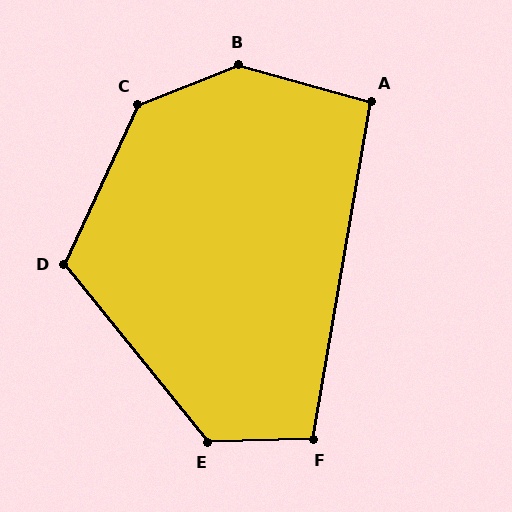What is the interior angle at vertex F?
Approximately 101 degrees (obtuse).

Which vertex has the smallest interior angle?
A, at approximately 96 degrees.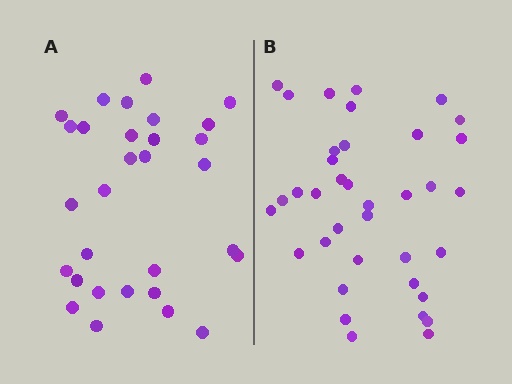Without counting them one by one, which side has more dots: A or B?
Region B (the right region) has more dots.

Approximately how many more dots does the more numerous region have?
Region B has roughly 8 or so more dots than region A.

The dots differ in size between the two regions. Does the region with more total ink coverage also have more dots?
No. Region A has more total ink coverage because its dots are larger, but region B actually contains more individual dots. Total area can be misleading — the number of items is what matters here.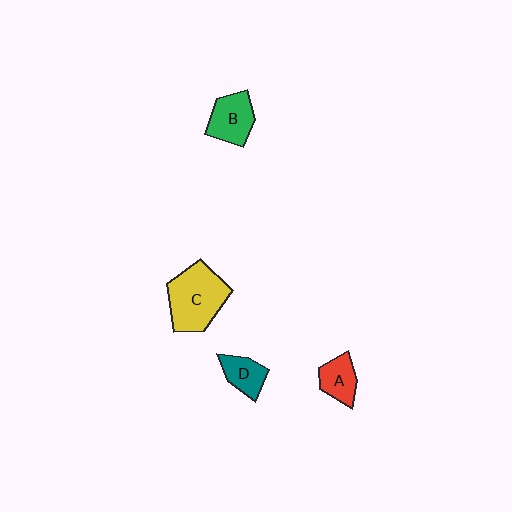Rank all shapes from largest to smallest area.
From largest to smallest: C (yellow), B (green), A (red), D (teal).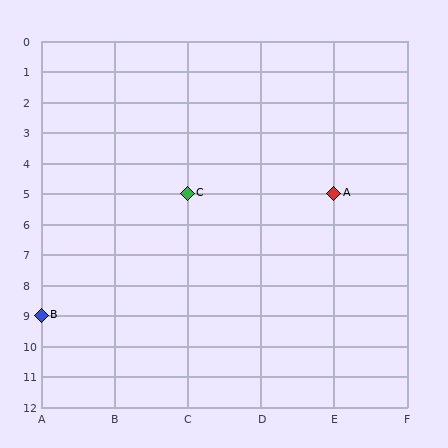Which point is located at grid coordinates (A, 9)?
Point B is at (A, 9).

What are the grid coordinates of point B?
Point B is at grid coordinates (A, 9).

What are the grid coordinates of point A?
Point A is at grid coordinates (E, 5).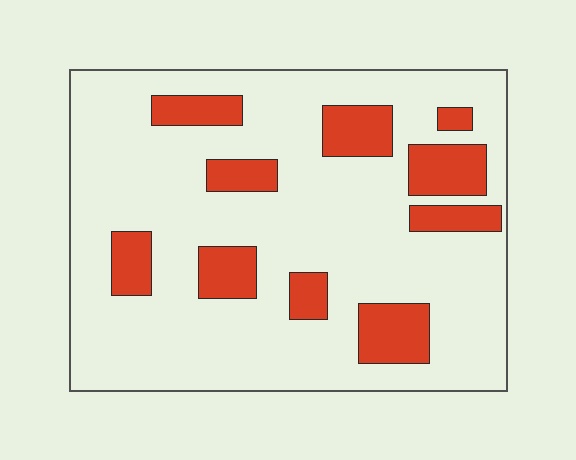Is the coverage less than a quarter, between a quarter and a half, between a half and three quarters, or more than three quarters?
Less than a quarter.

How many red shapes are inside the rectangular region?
10.